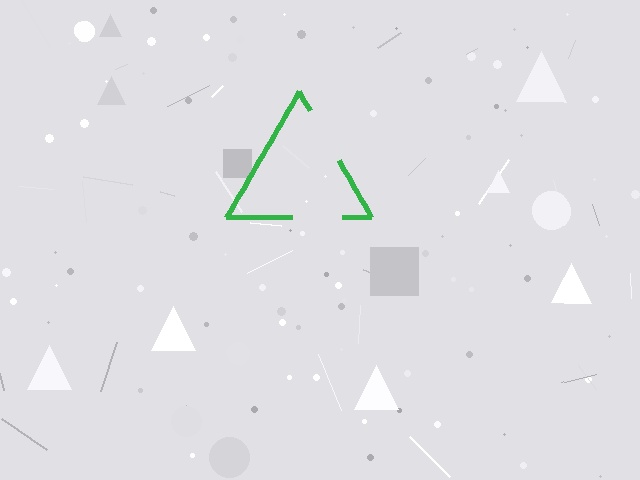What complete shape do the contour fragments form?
The contour fragments form a triangle.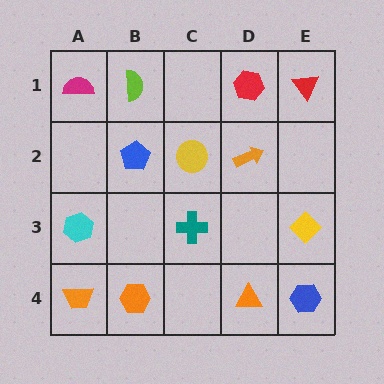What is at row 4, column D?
An orange triangle.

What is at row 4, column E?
A blue hexagon.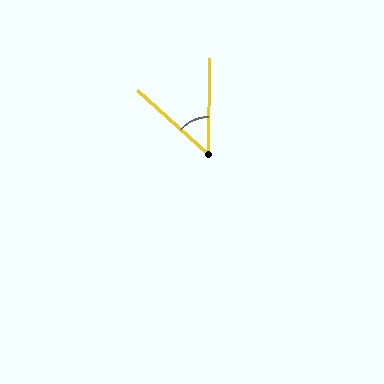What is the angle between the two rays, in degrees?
Approximately 48 degrees.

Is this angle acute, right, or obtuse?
It is acute.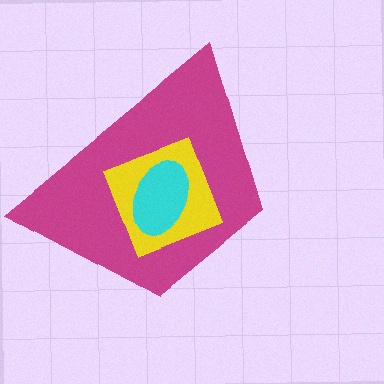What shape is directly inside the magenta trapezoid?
The yellow square.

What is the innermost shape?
The cyan ellipse.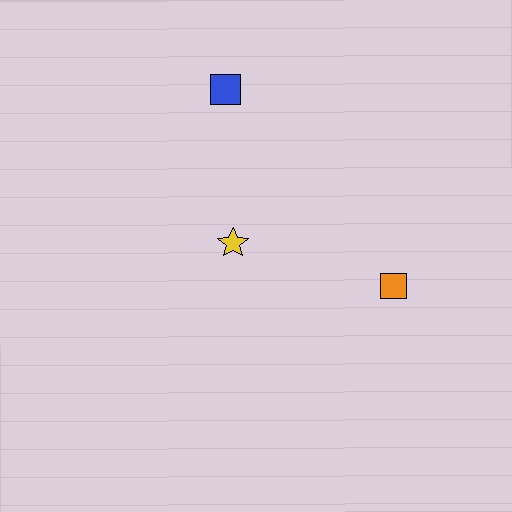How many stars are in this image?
There is 1 star.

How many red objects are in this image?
There are no red objects.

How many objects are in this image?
There are 3 objects.